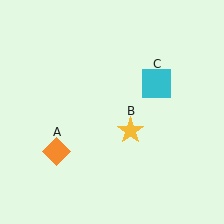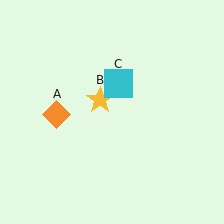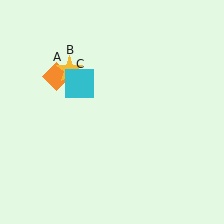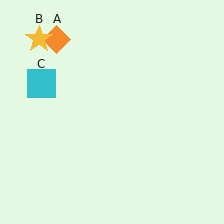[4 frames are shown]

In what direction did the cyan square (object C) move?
The cyan square (object C) moved left.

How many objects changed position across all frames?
3 objects changed position: orange diamond (object A), yellow star (object B), cyan square (object C).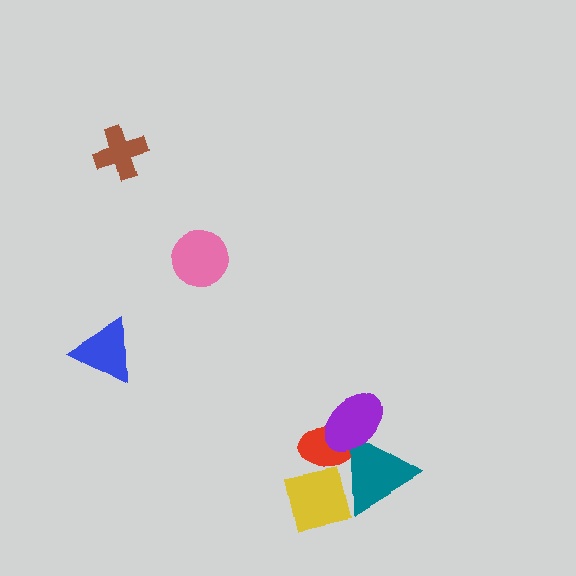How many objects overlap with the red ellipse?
2 objects overlap with the red ellipse.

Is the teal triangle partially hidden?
Yes, it is partially covered by another shape.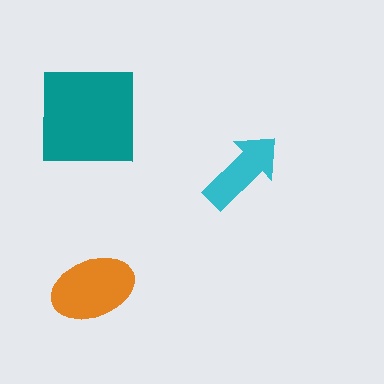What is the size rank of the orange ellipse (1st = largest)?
2nd.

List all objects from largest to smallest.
The teal square, the orange ellipse, the cyan arrow.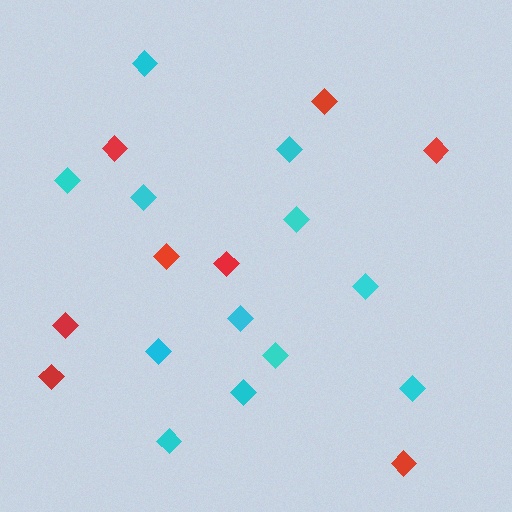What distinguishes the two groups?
There are 2 groups: one group of red diamonds (8) and one group of cyan diamonds (12).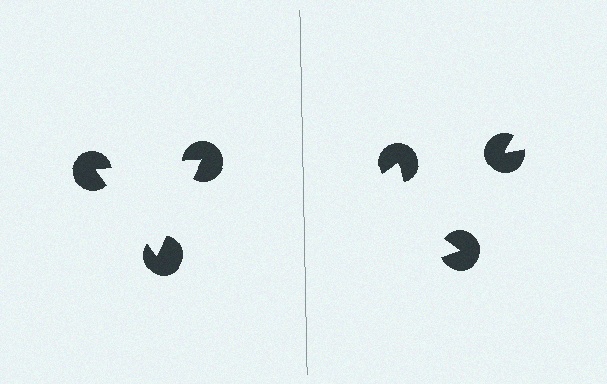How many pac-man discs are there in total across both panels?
6 — 3 on each side.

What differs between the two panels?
The pac-man discs are positioned identically on both sides; only the wedge orientations differ. On the left they align to a triangle; on the right they are misaligned.